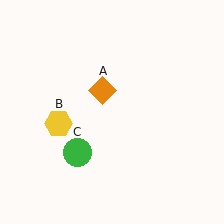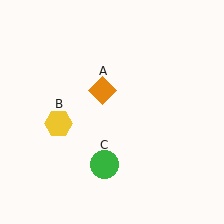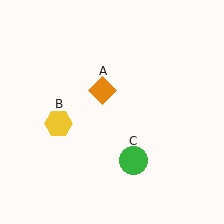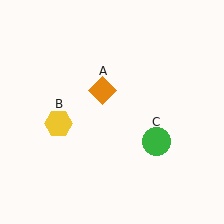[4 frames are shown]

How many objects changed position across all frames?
1 object changed position: green circle (object C).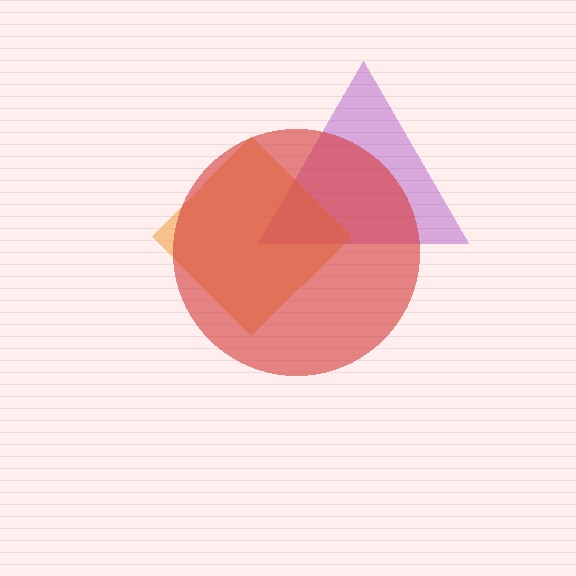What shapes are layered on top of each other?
The layered shapes are: a purple triangle, an orange diamond, a red circle.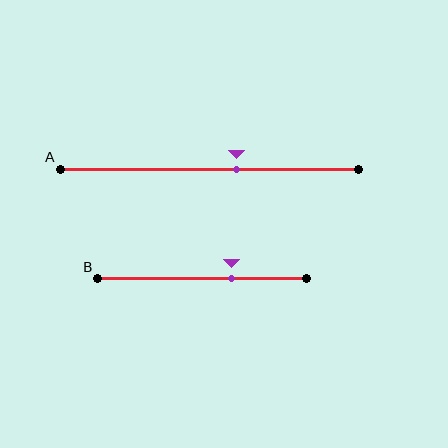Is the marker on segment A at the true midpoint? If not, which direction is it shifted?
No, the marker on segment A is shifted to the right by about 9% of the segment length.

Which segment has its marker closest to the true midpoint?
Segment A has its marker closest to the true midpoint.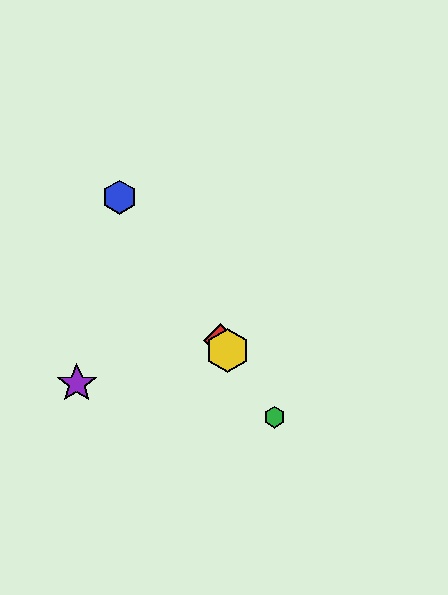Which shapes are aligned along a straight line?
The red diamond, the blue hexagon, the green hexagon, the yellow hexagon are aligned along a straight line.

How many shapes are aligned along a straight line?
4 shapes (the red diamond, the blue hexagon, the green hexagon, the yellow hexagon) are aligned along a straight line.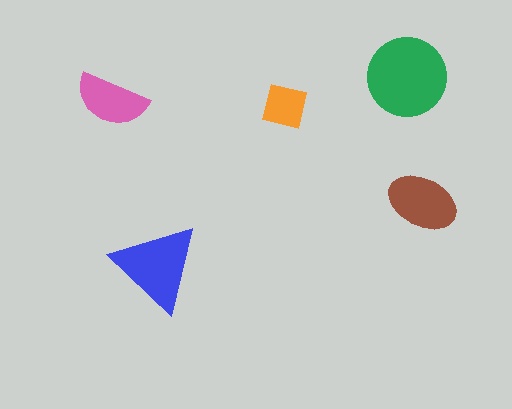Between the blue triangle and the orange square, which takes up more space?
The blue triangle.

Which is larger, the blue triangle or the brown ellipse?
The blue triangle.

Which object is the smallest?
The orange square.